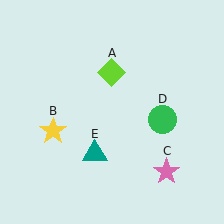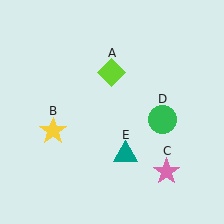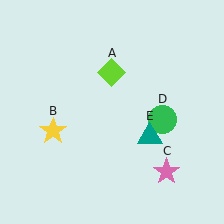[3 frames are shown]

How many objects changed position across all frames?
1 object changed position: teal triangle (object E).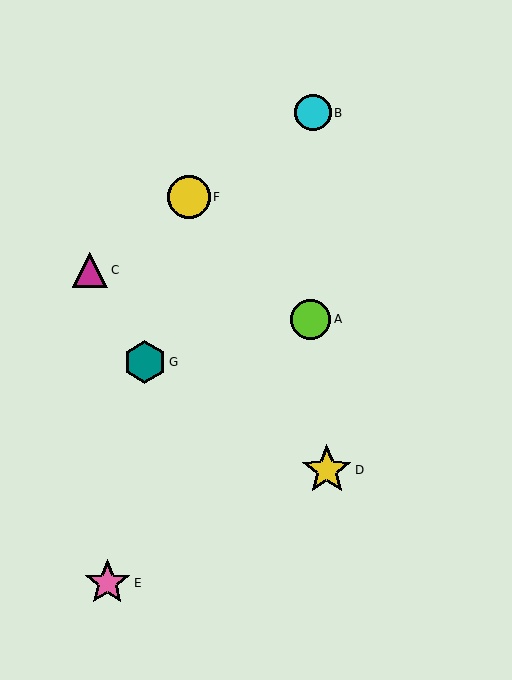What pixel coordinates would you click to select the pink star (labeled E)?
Click at (107, 583) to select the pink star E.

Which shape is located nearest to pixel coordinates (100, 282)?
The magenta triangle (labeled C) at (90, 270) is nearest to that location.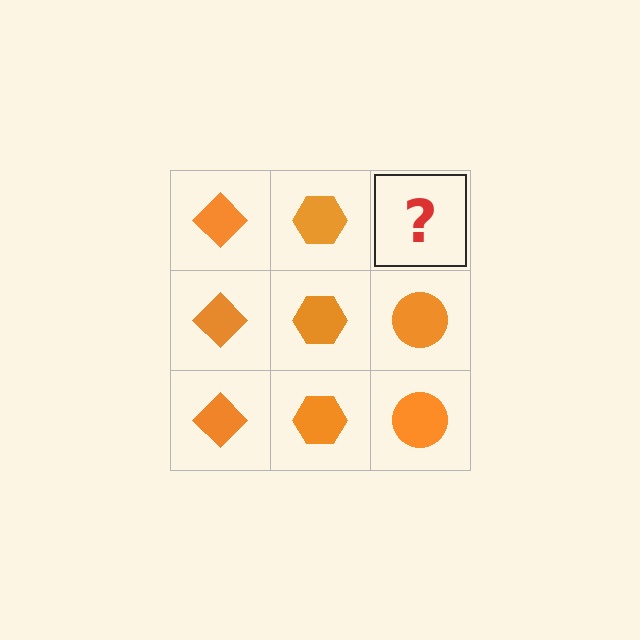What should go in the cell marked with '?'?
The missing cell should contain an orange circle.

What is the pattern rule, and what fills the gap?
The rule is that each column has a consistent shape. The gap should be filled with an orange circle.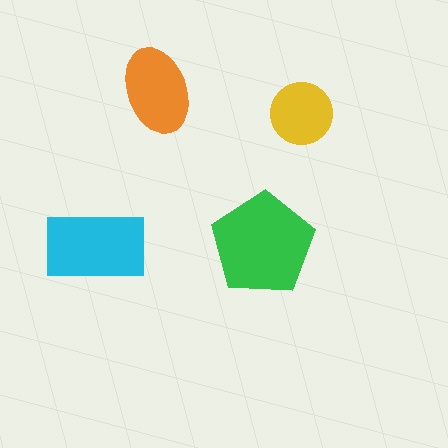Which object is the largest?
The green pentagon.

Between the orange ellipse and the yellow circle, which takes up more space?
The orange ellipse.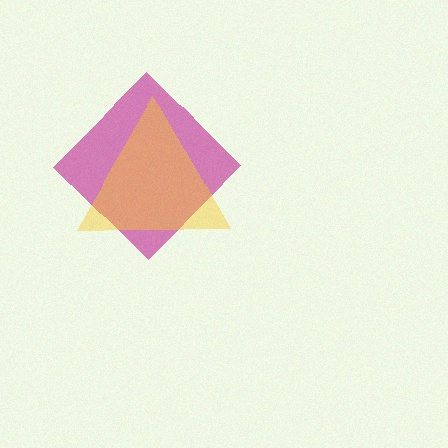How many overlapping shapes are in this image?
There are 2 overlapping shapes in the image.